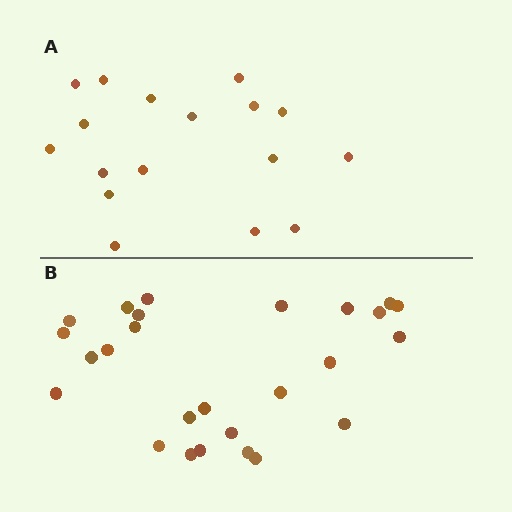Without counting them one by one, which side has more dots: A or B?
Region B (the bottom region) has more dots.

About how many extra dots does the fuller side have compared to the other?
Region B has roughly 8 or so more dots than region A.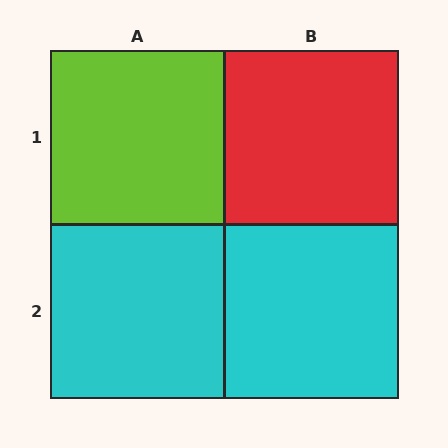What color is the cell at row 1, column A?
Lime.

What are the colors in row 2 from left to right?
Cyan, cyan.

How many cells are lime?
1 cell is lime.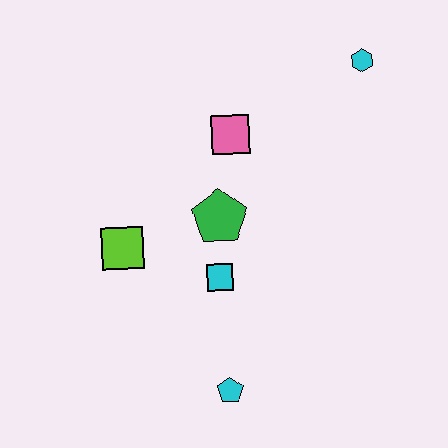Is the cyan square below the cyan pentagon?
No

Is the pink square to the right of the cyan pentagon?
Yes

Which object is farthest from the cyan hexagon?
The cyan pentagon is farthest from the cyan hexagon.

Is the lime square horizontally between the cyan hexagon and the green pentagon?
No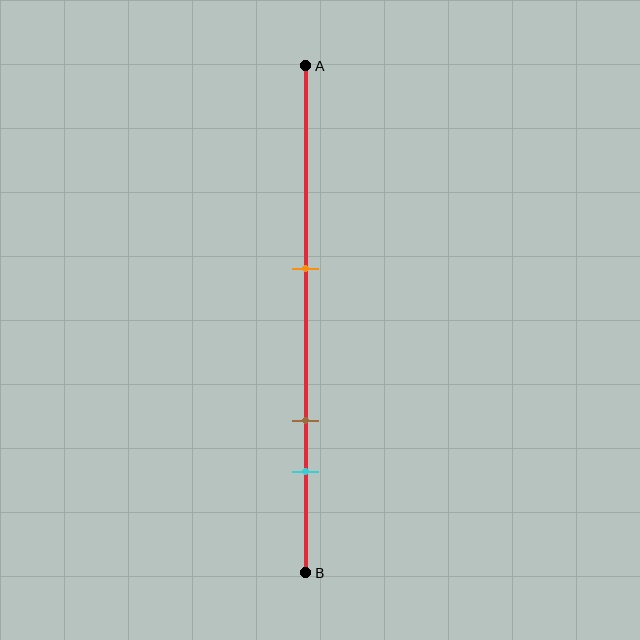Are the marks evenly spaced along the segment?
No, the marks are not evenly spaced.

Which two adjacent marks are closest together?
The brown and cyan marks are the closest adjacent pair.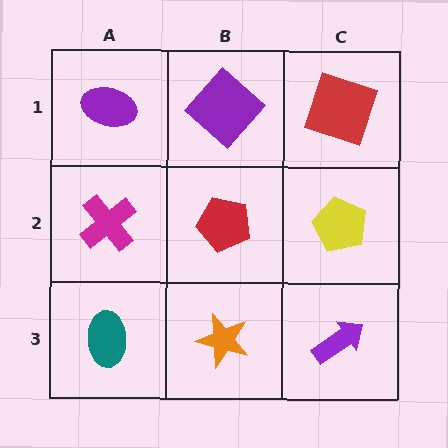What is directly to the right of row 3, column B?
A purple arrow.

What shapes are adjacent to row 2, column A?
A purple ellipse (row 1, column A), a teal ellipse (row 3, column A), a red pentagon (row 2, column B).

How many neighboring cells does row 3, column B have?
3.